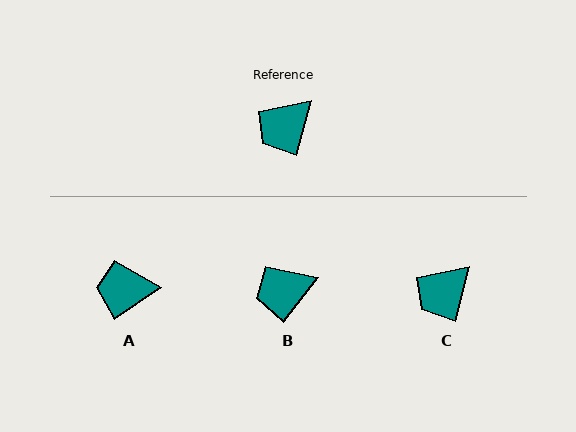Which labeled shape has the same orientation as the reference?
C.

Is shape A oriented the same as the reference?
No, it is off by about 41 degrees.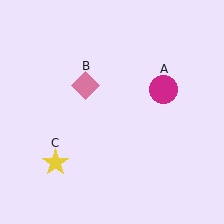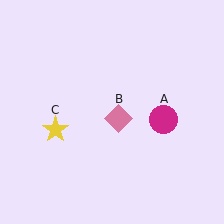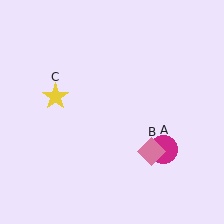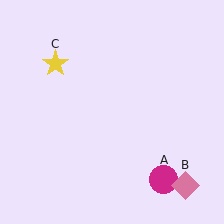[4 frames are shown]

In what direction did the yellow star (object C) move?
The yellow star (object C) moved up.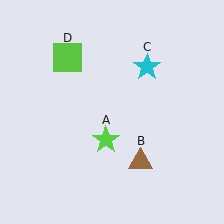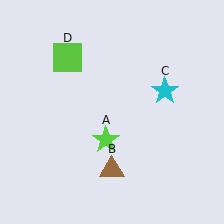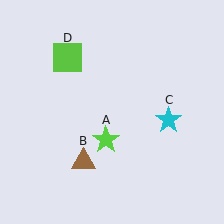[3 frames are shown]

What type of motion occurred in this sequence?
The brown triangle (object B), cyan star (object C) rotated clockwise around the center of the scene.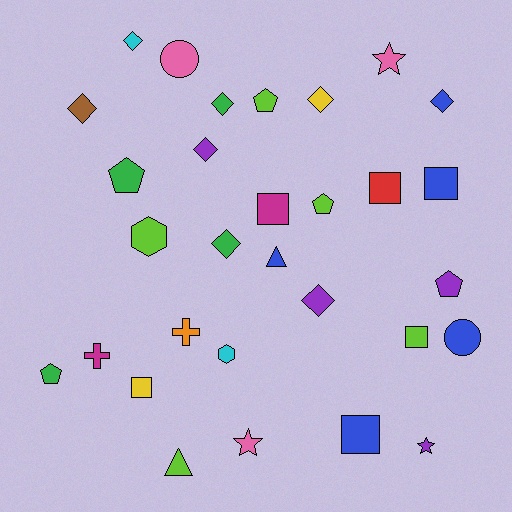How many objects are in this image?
There are 30 objects.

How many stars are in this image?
There are 3 stars.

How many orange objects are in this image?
There is 1 orange object.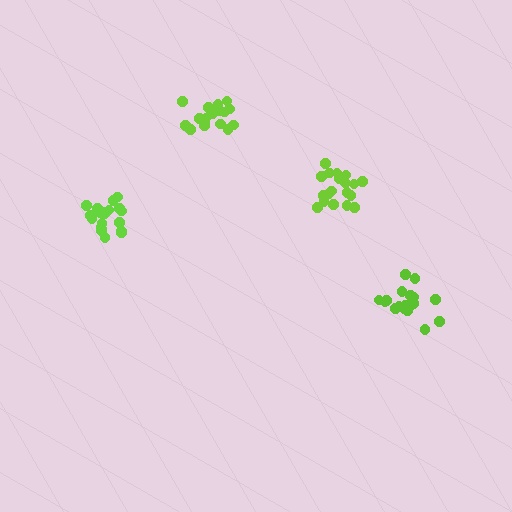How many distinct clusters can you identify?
There are 4 distinct clusters.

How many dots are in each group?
Group 1: 21 dots, Group 2: 18 dots, Group 3: 19 dots, Group 4: 20 dots (78 total).